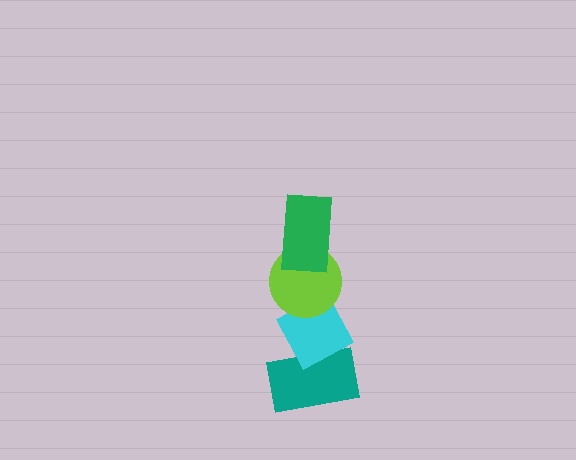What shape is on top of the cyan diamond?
The lime circle is on top of the cyan diamond.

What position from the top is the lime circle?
The lime circle is 2nd from the top.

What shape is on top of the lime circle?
The green rectangle is on top of the lime circle.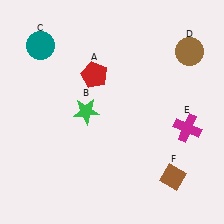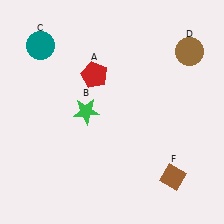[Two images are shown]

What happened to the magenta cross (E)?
The magenta cross (E) was removed in Image 2. It was in the bottom-right area of Image 1.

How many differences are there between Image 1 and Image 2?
There is 1 difference between the two images.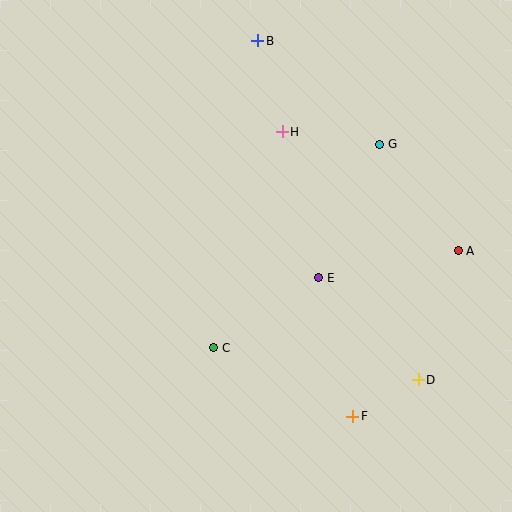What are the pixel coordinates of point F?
Point F is at (353, 416).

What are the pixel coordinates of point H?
Point H is at (282, 132).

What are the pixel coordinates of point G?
Point G is at (380, 144).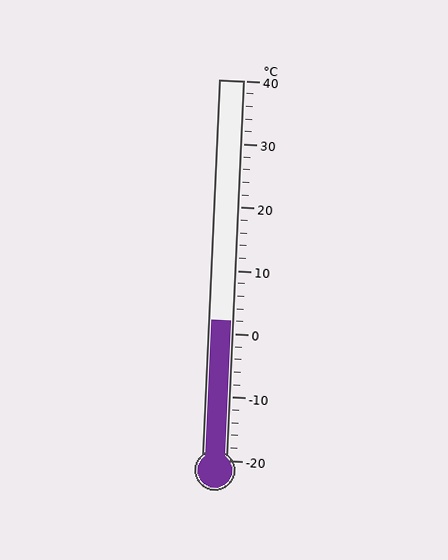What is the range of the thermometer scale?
The thermometer scale ranges from -20°C to 40°C.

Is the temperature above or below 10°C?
The temperature is below 10°C.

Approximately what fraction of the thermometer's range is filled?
The thermometer is filled to approximately 35% of its range.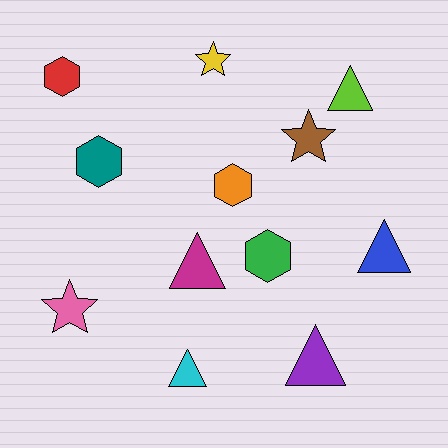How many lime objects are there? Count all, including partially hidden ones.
There is 1 lime object.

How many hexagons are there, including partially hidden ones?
There are 4 hexagons.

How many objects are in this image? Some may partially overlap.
There are 12 objects.